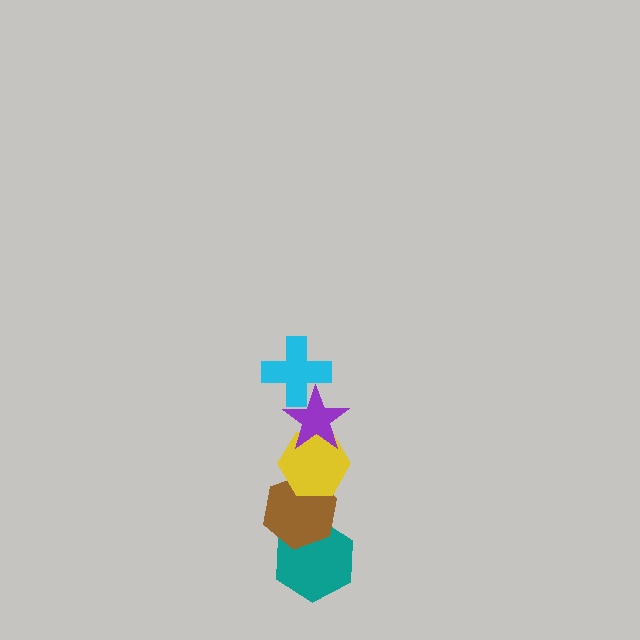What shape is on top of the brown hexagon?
The yellow hexagon is on top of the brown hexagon.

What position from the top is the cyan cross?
The cyan cross is 1st from the top.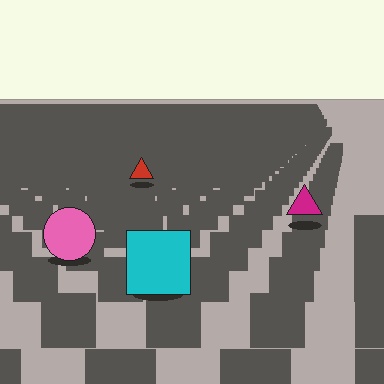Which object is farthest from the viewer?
The red triangle is farthest from the viewer. It appears smaller and the ground texture around it is denser.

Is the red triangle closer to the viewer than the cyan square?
No. The cyan square is closer — you can tell from the texture gradient: the ground texture is coarser near it.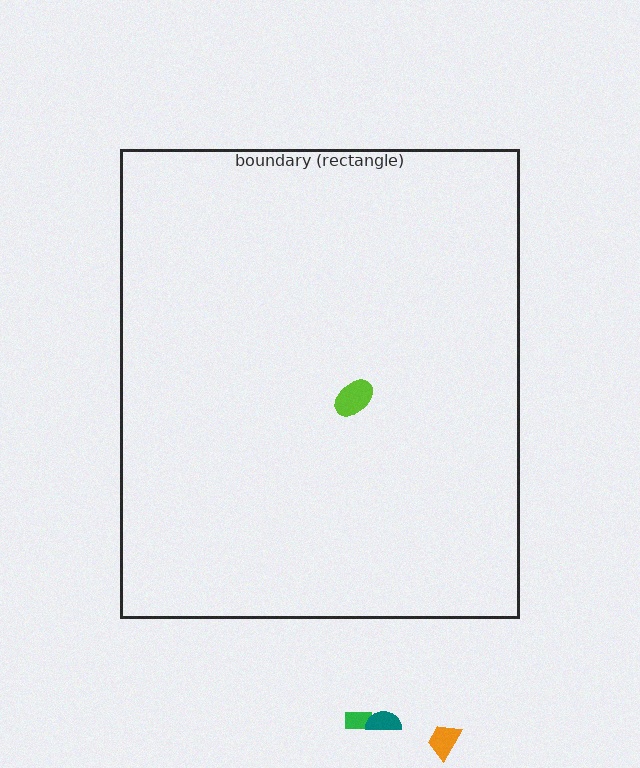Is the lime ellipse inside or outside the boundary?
Inside.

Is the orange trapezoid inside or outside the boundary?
Outside.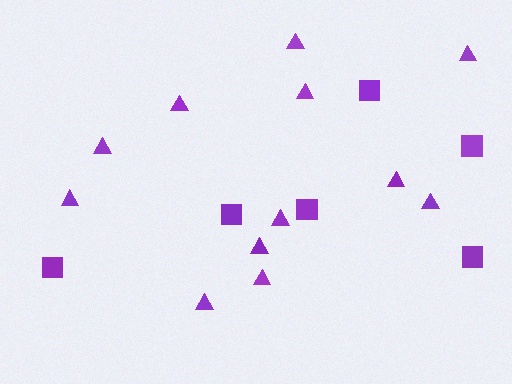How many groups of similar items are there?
There are 2 groups: one group of squares (6) and one group of triangles (12).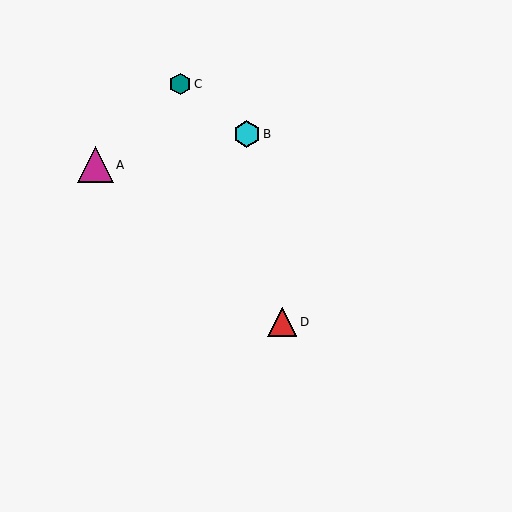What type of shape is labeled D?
Shape D is a red triangle.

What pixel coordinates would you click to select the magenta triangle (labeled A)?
Click at (96, 165) to select the magenta triangle A.